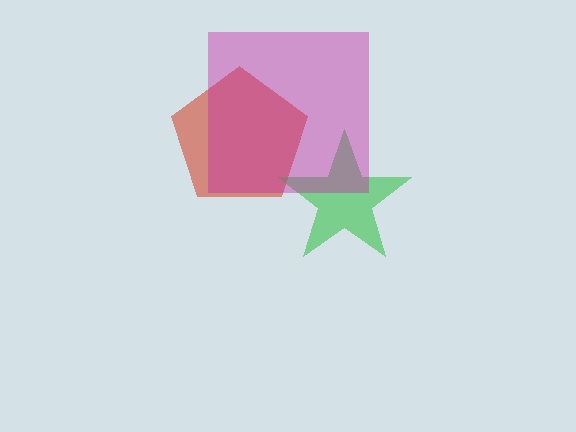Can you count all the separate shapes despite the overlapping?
Yes, there are 3 separate shapes.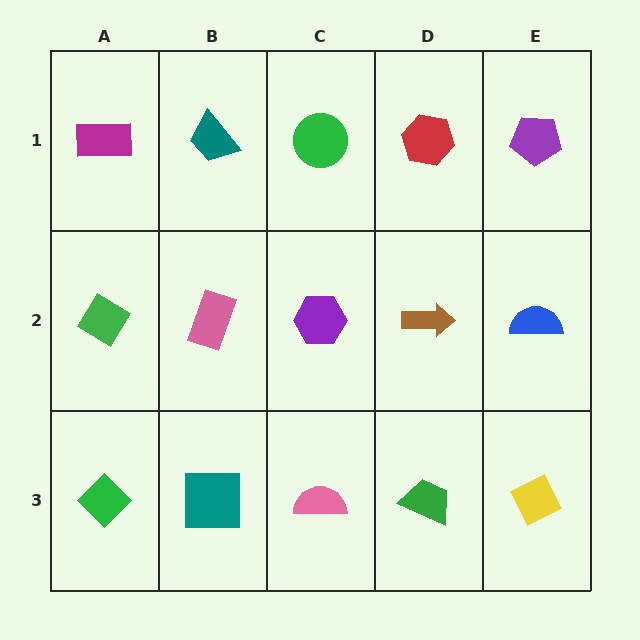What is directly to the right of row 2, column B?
A purple hexagon.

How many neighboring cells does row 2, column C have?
4.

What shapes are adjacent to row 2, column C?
A green circle (row 1, column C), a pink semicircle (row 3, column C), a pink rectangle (row 2, column B), a brown arrow (row 2, column D).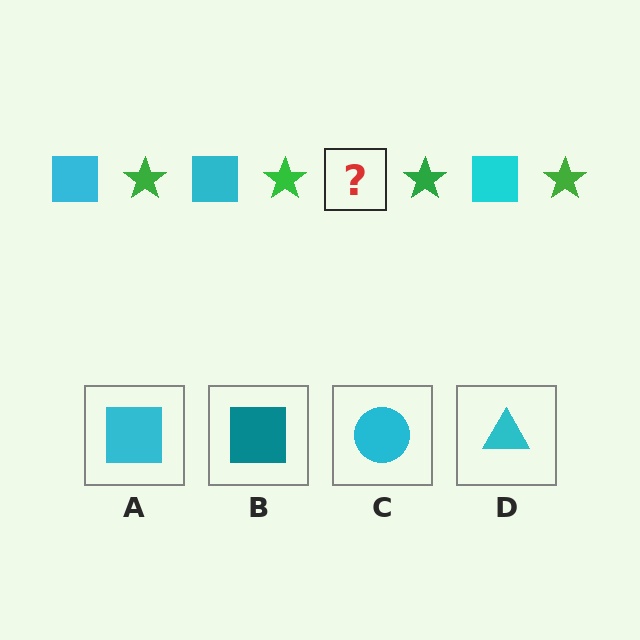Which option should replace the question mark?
Option A.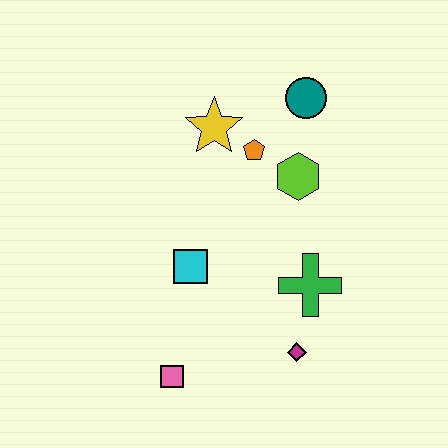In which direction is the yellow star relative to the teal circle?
The yellow star is to the left of the teal circle.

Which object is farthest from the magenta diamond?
The teal circle is farthest from the magenta diamond.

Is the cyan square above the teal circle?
No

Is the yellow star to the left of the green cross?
Yes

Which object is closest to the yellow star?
The orange pentagon is closest to the yellow star.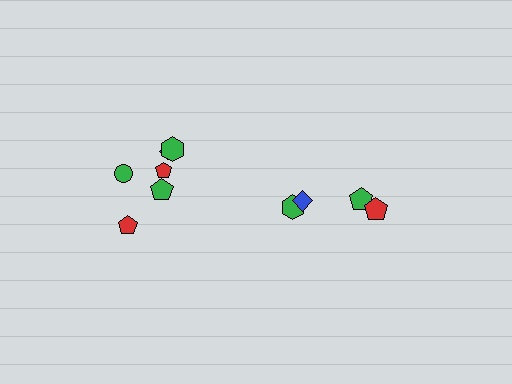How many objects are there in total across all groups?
There are 10 objects.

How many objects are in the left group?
There are 6 objects.